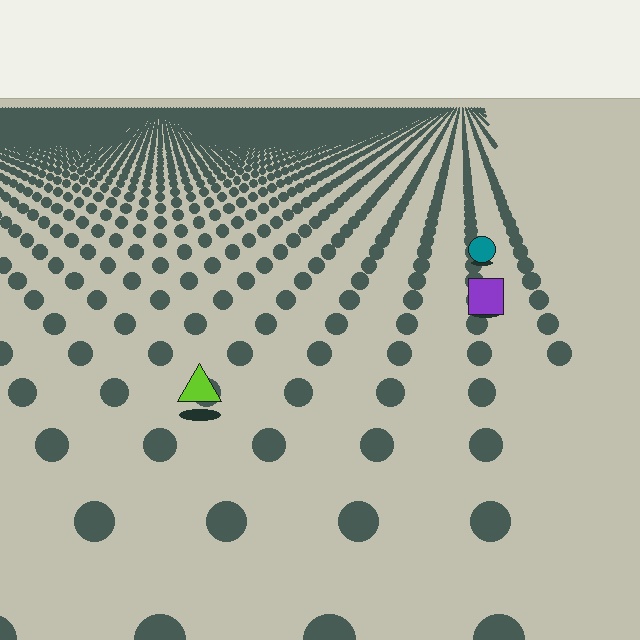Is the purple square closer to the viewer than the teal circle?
Yes. The purple square is closer — you can tell from the texture gradient: the ground texture is coarser near it.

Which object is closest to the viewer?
The lime triangle is closest. The texture marks near it are larger and more spread out.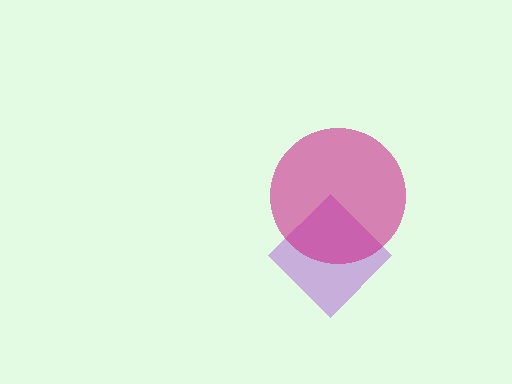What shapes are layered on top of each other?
The layered shapes are: a purple diamond, a magenta circle.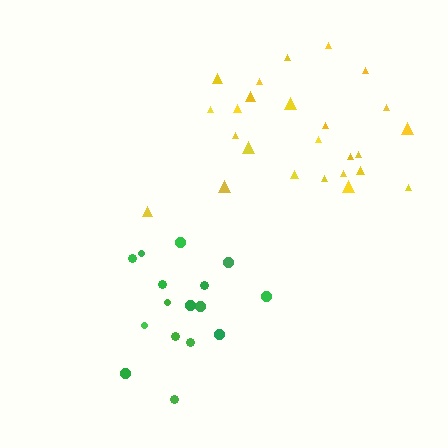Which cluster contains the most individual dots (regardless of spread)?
Yellow (25).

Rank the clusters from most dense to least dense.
green, yellow.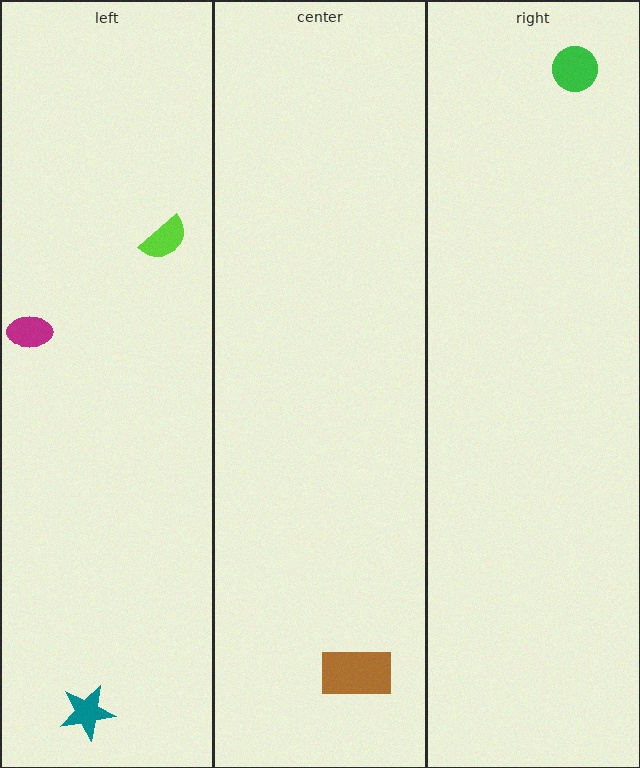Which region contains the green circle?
The right region.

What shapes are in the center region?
The brown rectangle.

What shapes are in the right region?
The green circle.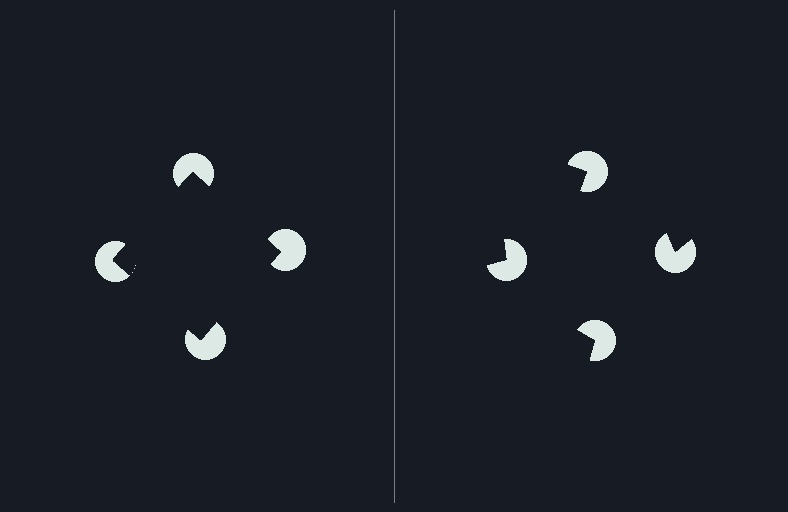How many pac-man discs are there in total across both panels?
8 — 4 on each side.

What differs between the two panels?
The pac-man discs are positioned identically on both sides; only the wedge orientations differ. On the left they align to a square; on the right they are misaligned.